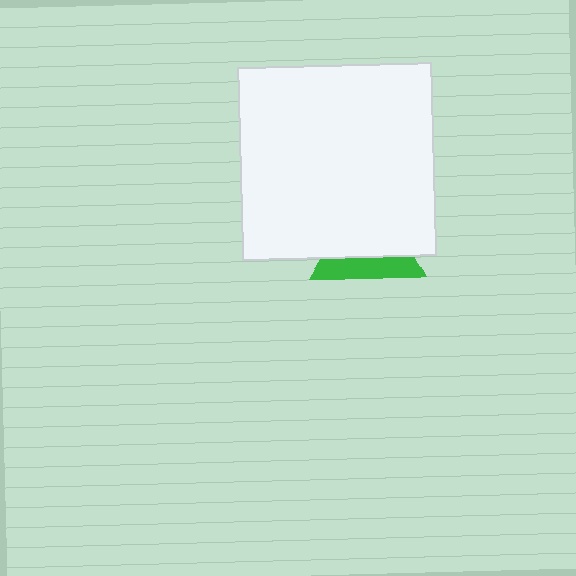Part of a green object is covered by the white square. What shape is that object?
It is a triangle.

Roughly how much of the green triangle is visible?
A small part of it is visible (roughly 38%).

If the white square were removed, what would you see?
You would see the complete green triangle.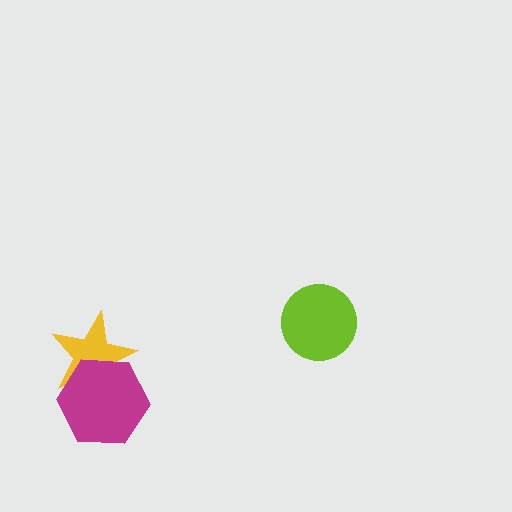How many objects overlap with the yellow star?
1 object overlaps with the yellow star.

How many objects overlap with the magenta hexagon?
1 object overlaps with the magenta hexagon.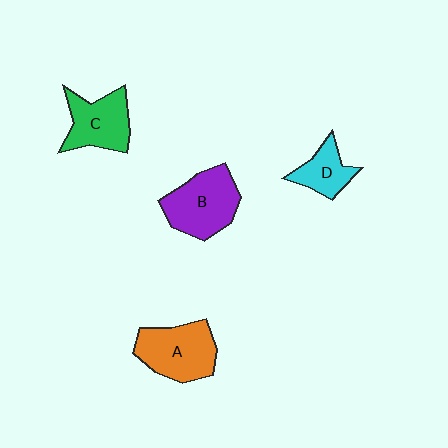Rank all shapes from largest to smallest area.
From largest to smallest: B (purple), A (orange), C (green), D (cyan).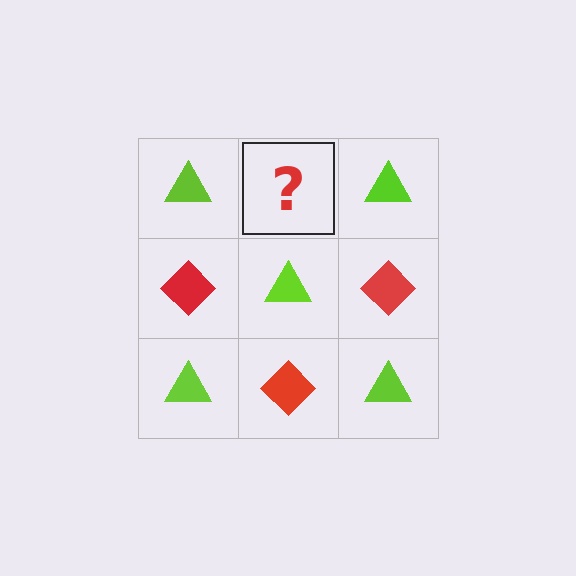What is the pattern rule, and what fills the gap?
The rule is that it alternates lime triangle and red diamond in a checkerboard pattern. The gap should be filled with a red diamond.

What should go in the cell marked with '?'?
The missing cell should contain a red diamond.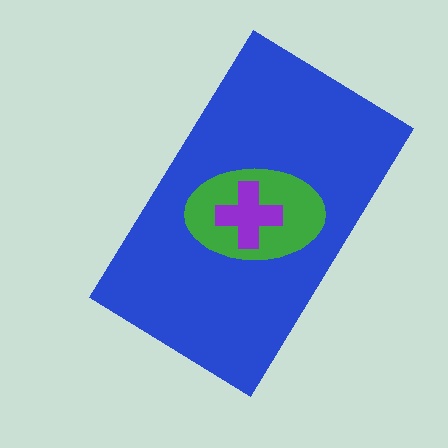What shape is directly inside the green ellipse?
The purple cross.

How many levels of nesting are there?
3.